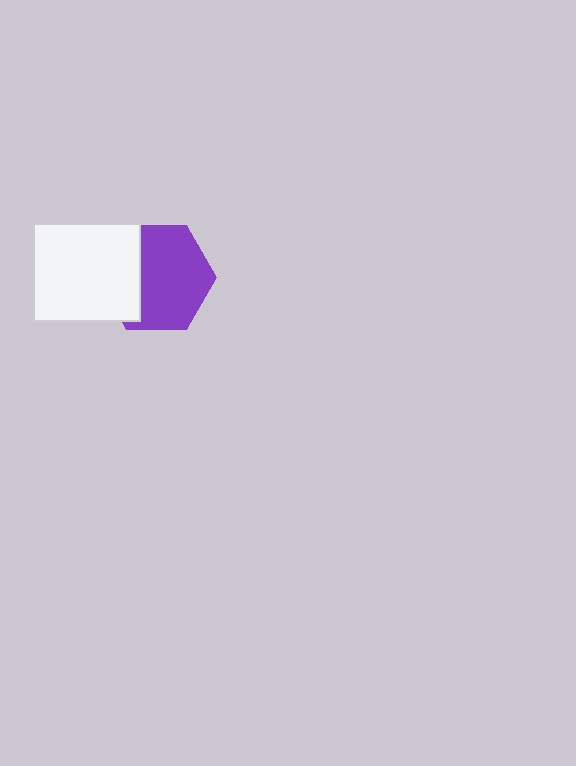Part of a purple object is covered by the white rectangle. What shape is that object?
It is a hexagon.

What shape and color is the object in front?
The object in front is a white rectangle.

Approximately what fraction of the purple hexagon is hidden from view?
Roughly 32% of the purple hexagon is hidden behind the white rectangle.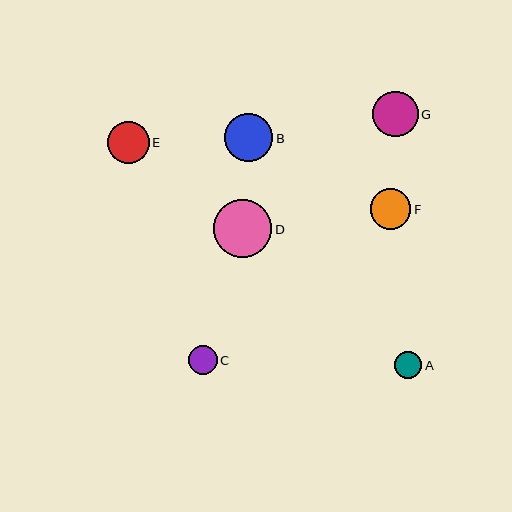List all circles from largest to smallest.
From largest to smallest: D, B, G, E, F, C, A.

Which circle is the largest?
Circle D is the largest with a size of approximately 58 pixels.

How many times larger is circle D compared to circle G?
Circle D is approximately 1.3 times the size of circle G.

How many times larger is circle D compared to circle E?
Circle D is approximately 1.4 times the size of circle E.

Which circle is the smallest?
Circle A is the smallest with a size of approximately 27 pixels.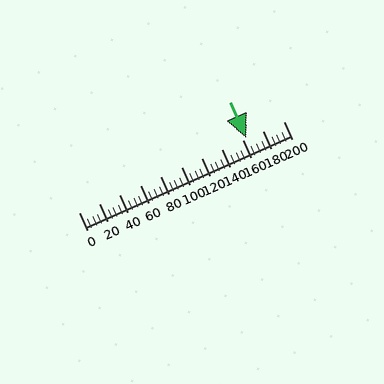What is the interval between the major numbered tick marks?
The major tick marks are spaced 20 units apart.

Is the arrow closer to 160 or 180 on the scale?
The arrow is closer to 160.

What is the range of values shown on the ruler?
The ruler shows values from 0 to 200.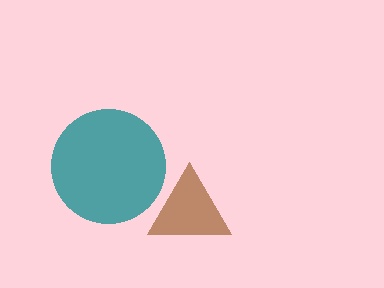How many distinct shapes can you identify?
There are 2 distinct shapes: a brown triangle, a teal circle.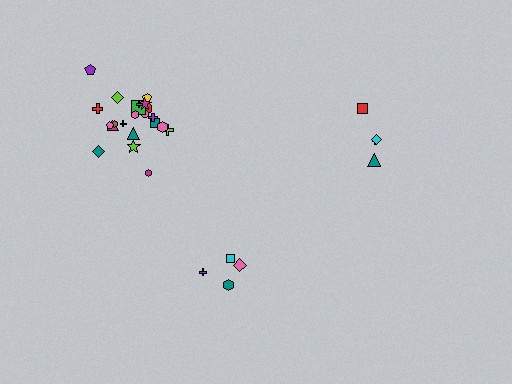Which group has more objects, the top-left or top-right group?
The top-left group.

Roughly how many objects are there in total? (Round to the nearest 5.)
Roughly 30 objects in total.